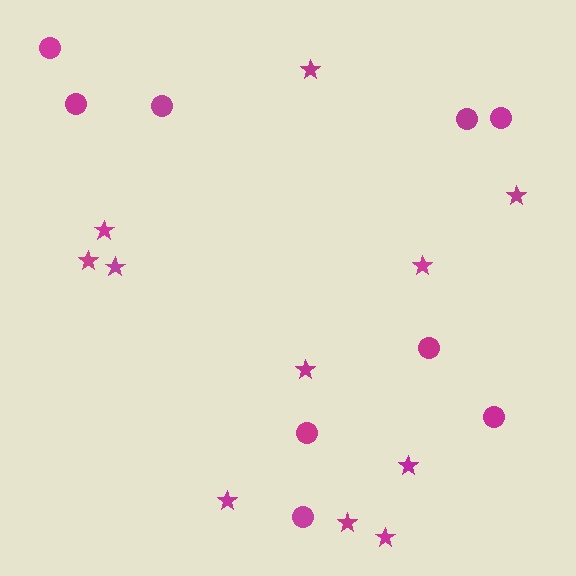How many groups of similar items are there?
There are 2 groups: one group of circles (9) and one group of stars (11).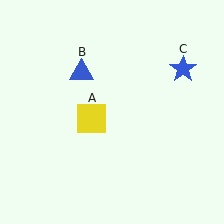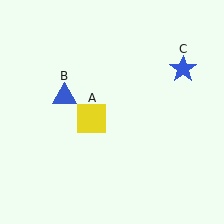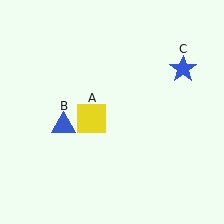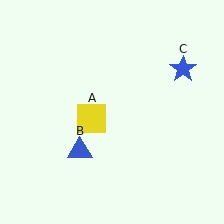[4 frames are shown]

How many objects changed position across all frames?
1 object changed position: blue triangle (object B).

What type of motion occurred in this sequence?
The blue triangle (object B) rotated counterclockwise around the center of the scene.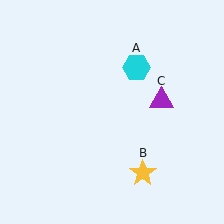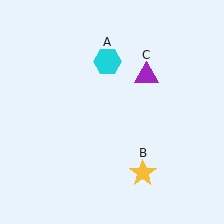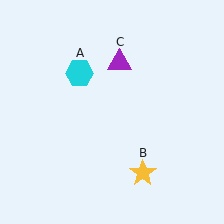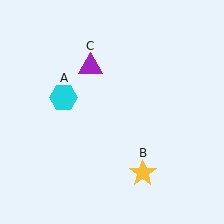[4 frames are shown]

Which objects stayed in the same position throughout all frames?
Yellow star (object B) remained stationary.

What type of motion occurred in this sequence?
The cyan hexagon (object A), purple triangle (object C) rotated counterclockwise around the center of the scene.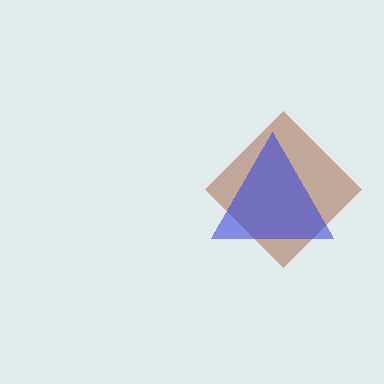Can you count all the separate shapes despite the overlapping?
Yes, there are 2 separate shapes.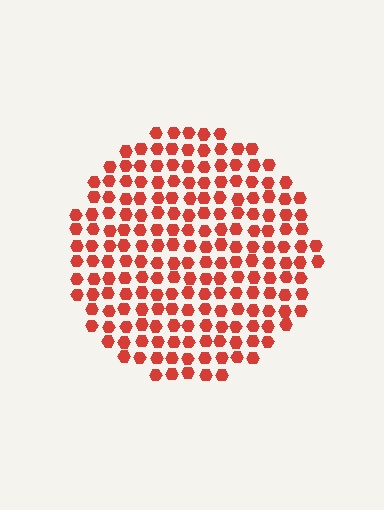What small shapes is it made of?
It is made of small hexagons.